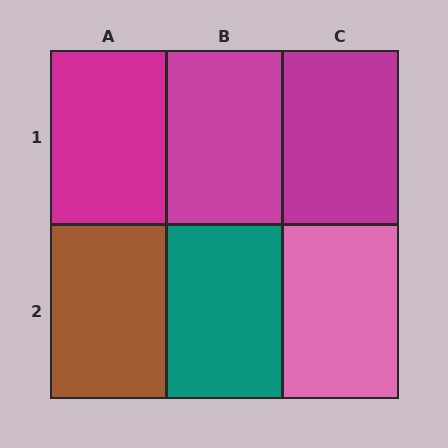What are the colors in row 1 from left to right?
Magenta, magenta, magenta.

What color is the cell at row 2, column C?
Pink.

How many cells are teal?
1 cell is teal.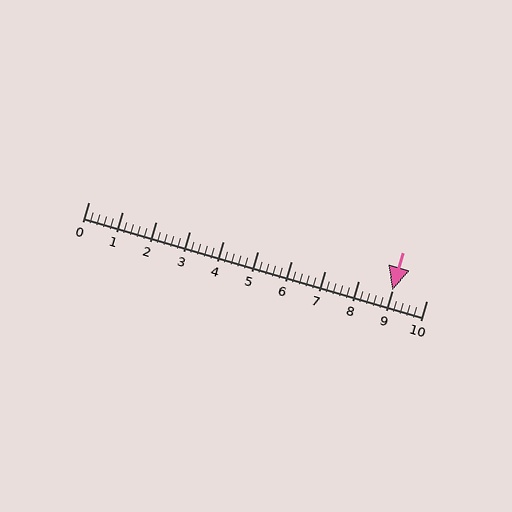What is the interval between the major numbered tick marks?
The major tick marks are spaced 1 units apart.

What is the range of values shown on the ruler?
The ruler shows values from 0 to 10.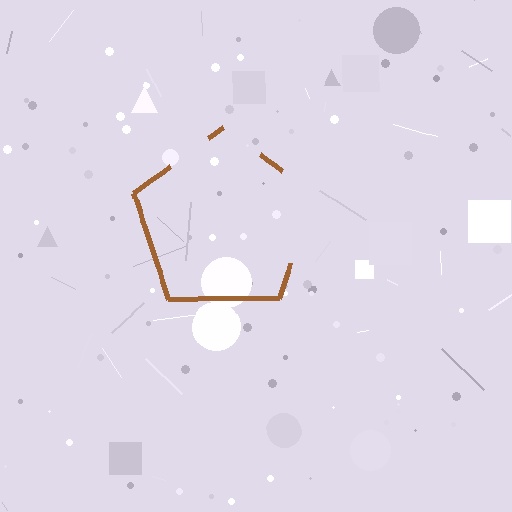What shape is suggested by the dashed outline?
The dashed outline suggests a pentagon.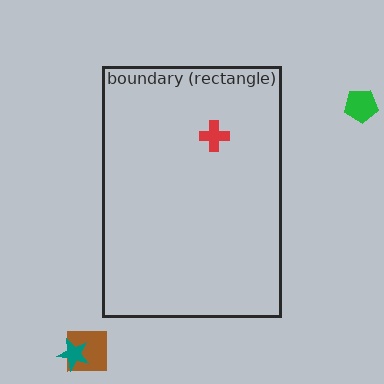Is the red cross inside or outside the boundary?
Inside.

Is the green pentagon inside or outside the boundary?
Outside.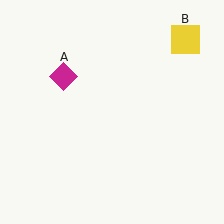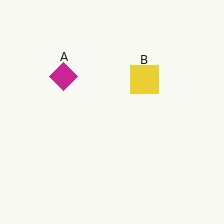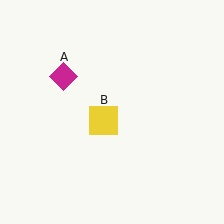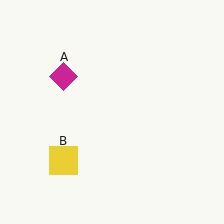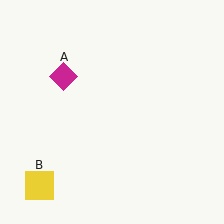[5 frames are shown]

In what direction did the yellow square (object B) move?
The yellow square (object B) moved down and to the left.